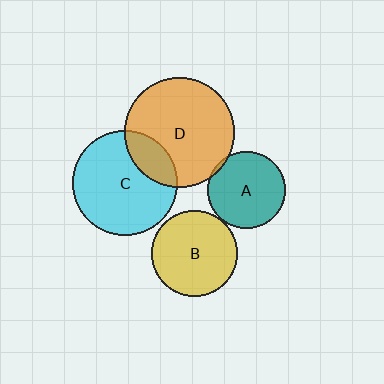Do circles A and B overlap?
Yes.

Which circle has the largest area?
Circle D (orange).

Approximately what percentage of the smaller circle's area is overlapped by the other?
Approximately 5%.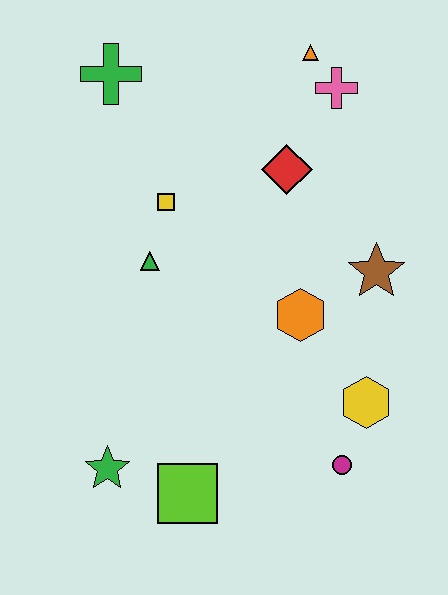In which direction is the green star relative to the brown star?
The green star is to the left of the brown star.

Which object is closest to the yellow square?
The green triangle is closest to the yellow square.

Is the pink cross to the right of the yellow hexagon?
No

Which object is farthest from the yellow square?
The magenta circle is farthest from the yellow square.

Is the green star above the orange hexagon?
No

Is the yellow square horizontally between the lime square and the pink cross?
No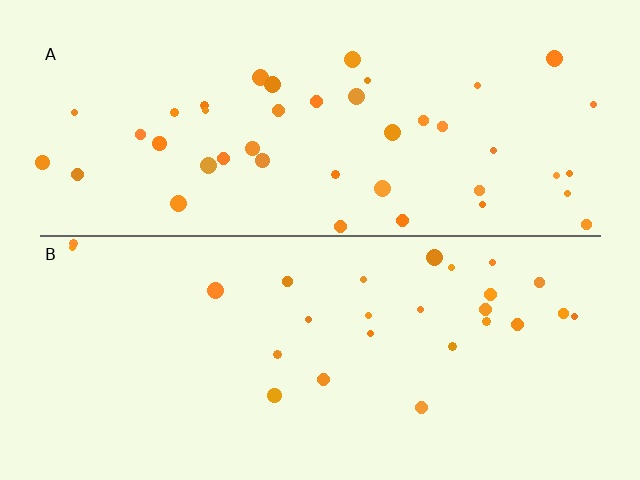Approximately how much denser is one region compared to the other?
Approximately 1.6× — region A over region B.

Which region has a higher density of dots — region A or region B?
A (the top).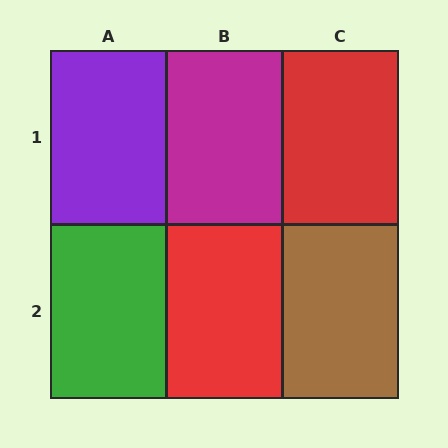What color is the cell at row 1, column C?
Red.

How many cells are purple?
1 cell is purple.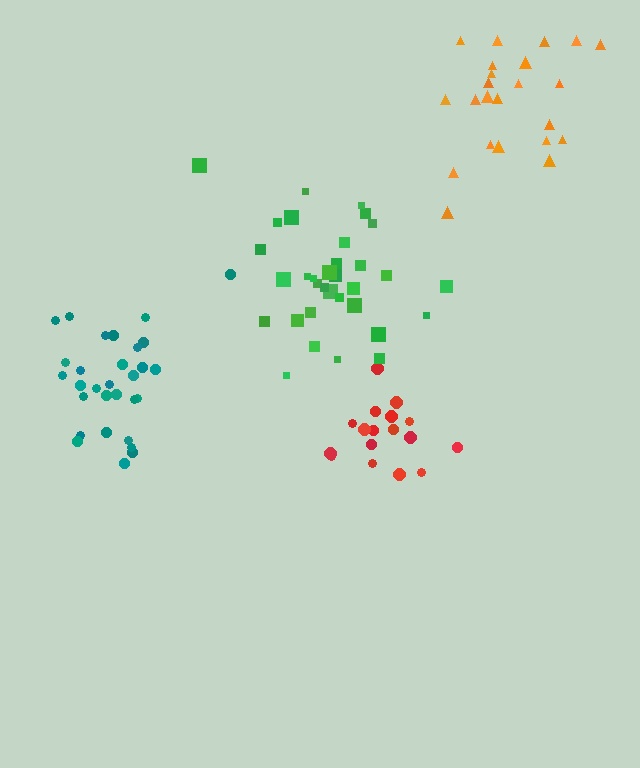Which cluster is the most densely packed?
Red.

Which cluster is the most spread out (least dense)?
Orange.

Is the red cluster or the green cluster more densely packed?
Red.